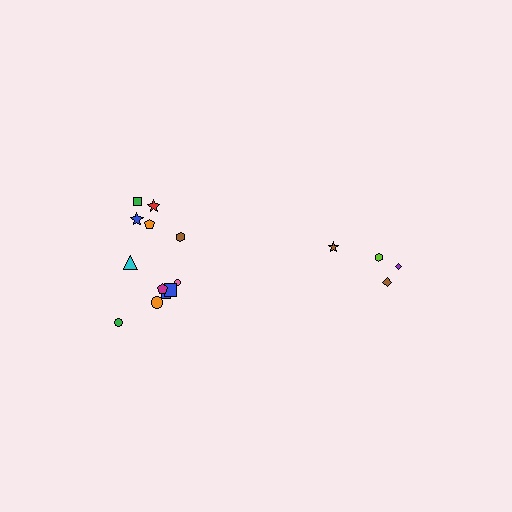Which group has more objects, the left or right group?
The left group.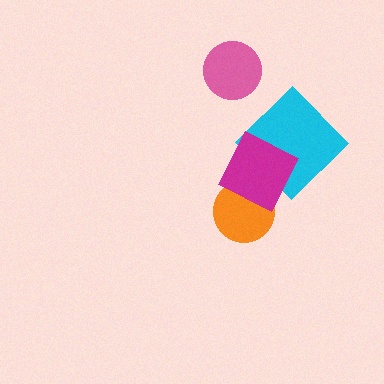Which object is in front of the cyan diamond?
The magenta diamond is in front of the cyan diamond.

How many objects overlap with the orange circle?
1 object overlaps with the orange circle.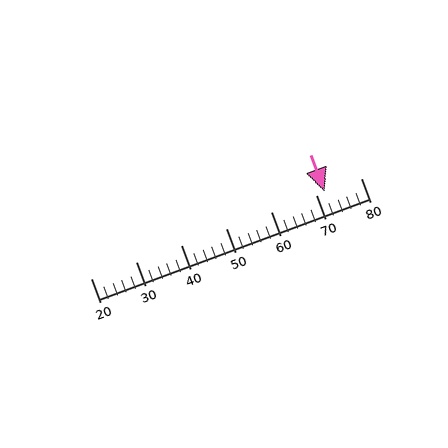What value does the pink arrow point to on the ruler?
The pink arrow points to approximately 72.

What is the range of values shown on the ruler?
The ruler shows values from 20 to 80.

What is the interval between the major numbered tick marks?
The major tick marks are spaced 10 units apart.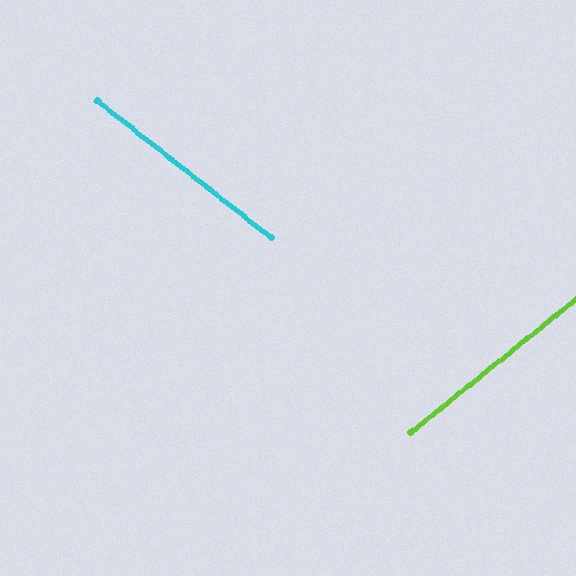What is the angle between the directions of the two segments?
Approximately 77 degrees.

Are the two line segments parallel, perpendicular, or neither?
Neither parallel nor perpendicular — they differ by about 77°.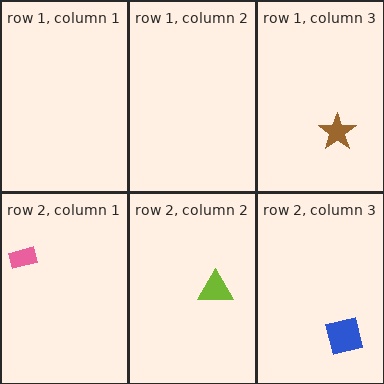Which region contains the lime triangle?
The row 2, column 2 region.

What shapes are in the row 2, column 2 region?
The lime triangle.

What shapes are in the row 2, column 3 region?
The blue square.